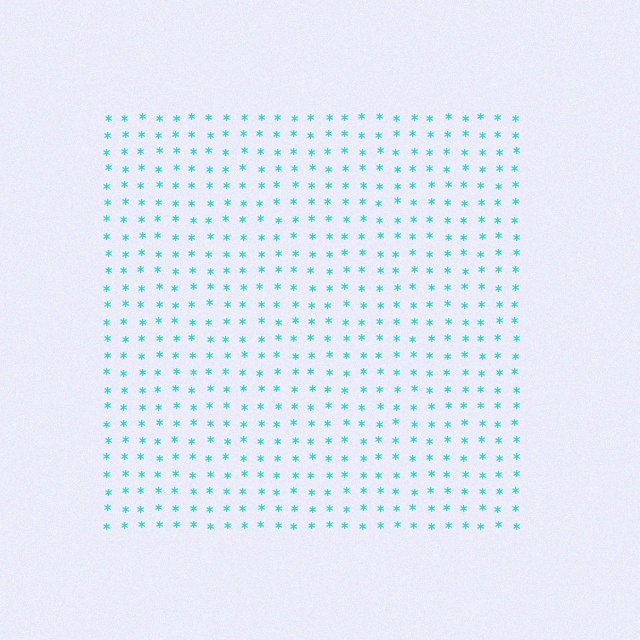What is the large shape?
The large shape is a square.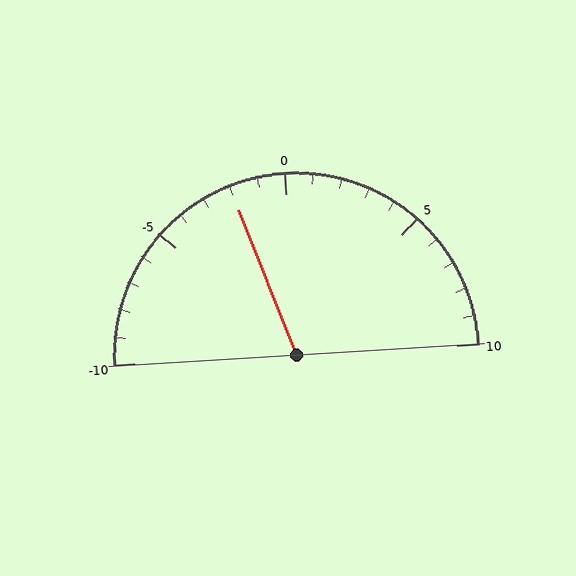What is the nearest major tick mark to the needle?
The nearest major tick mark is 0.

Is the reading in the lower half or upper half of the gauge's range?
The reading is in the lower half of the range (-10 to 10).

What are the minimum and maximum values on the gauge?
The gauge ranges from -10 to 10.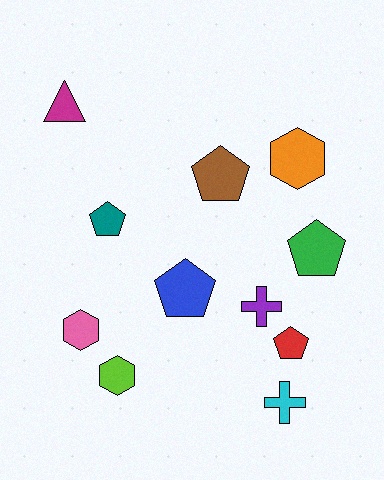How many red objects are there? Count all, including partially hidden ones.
There is 1 red object.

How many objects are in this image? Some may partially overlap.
There are 11 objects.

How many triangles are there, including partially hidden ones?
There is 1 triangle.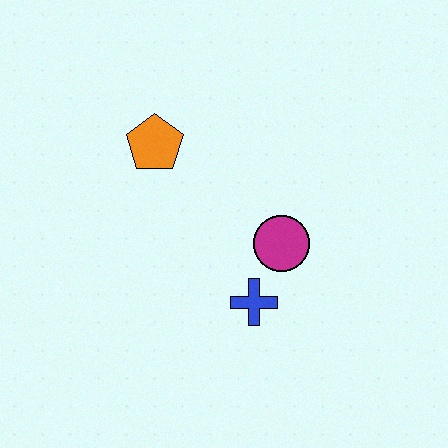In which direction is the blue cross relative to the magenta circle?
The blue cross is below the magenta circle.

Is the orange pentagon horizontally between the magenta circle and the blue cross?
No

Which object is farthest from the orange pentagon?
The blue cross is farthest from the orange pentagon.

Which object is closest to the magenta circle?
The blue cross is closest to the magenta circle.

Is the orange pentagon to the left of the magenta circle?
Yes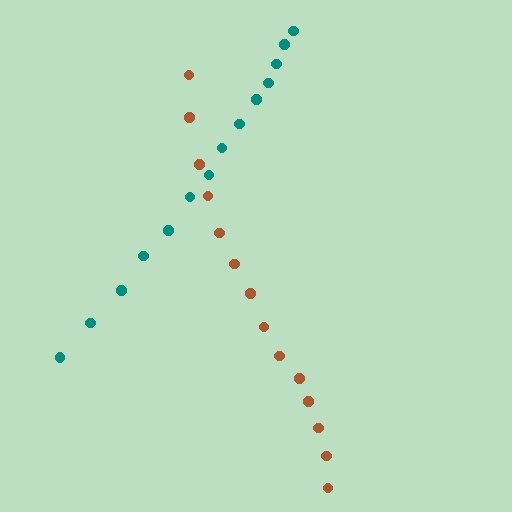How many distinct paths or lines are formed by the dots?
There are 2 distinct paths.